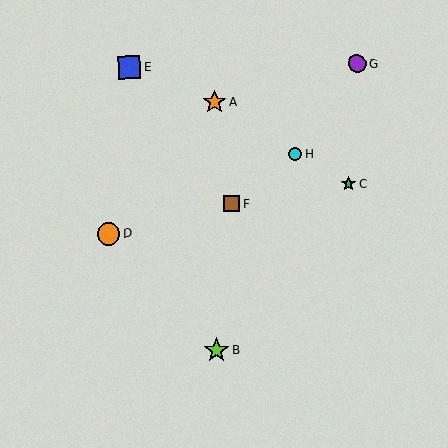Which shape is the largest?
The lime star (labeled B) is the largest.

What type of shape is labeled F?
Shape F is a brown square.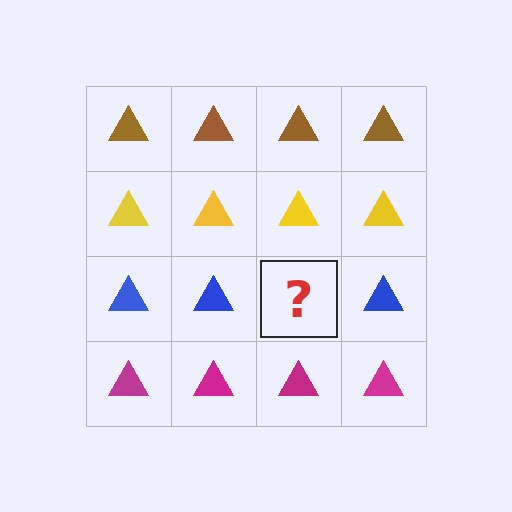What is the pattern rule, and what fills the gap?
The rule is that each row has a consistent color. The gap should be filled with a blue triangle.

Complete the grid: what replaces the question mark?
The question mark should be replaced with a blue triangle.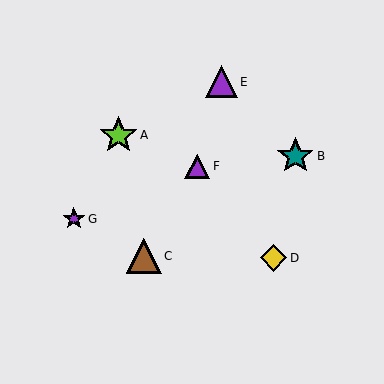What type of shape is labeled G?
Shape G is a purple star.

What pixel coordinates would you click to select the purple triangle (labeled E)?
Click at (221, 82) to select the purple triangle E.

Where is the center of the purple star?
The center of the purple star is at (74, 219).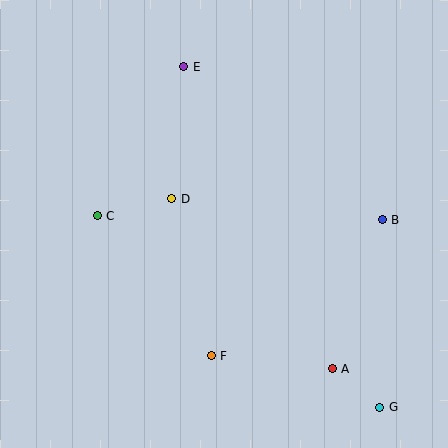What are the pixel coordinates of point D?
Point D is at (172, 199).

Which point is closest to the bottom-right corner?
Point G is closest to the bottom-right corner.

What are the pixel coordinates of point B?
Point B is at (382, 220).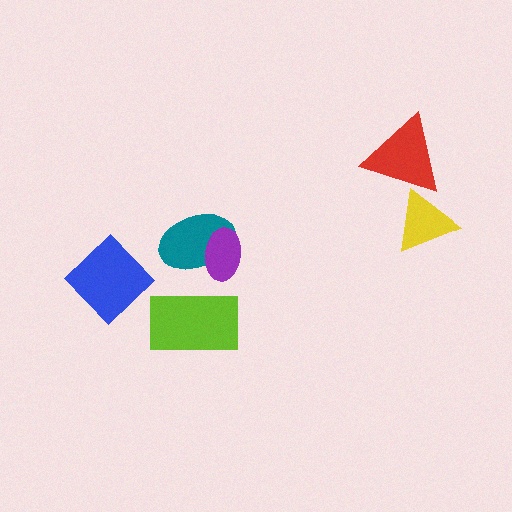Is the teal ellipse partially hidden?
Yes, it is partially covered by another shape.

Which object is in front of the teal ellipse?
The purple ellipse is in front of the teal ellipse.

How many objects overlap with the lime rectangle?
0 objects overlap with the lime rectangle.